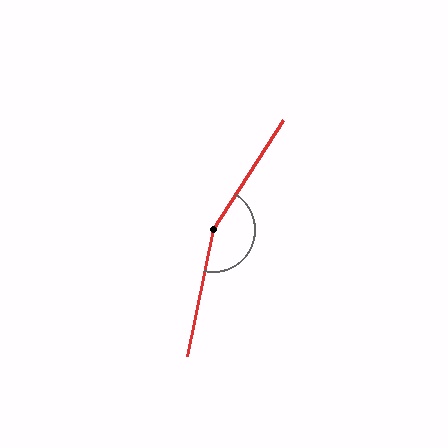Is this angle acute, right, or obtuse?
It is obtuse.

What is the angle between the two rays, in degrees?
Approximately 159 degrees.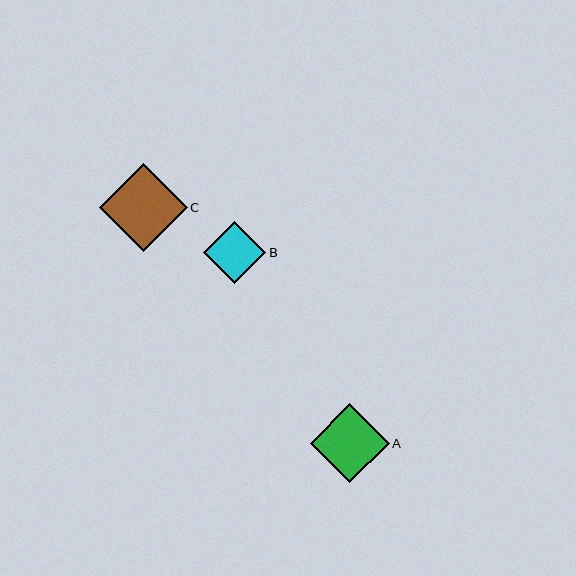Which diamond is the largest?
Diamond C is the largest with a size of approximately 88 pixels.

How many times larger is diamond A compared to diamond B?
Diamond A is approximately 1.3 times the size of diamond B.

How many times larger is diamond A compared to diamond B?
Diamond A is approximately 1.3 times the size of diamond B.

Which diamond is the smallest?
Diamond B is the smallest with a size of approximately 62 pixels.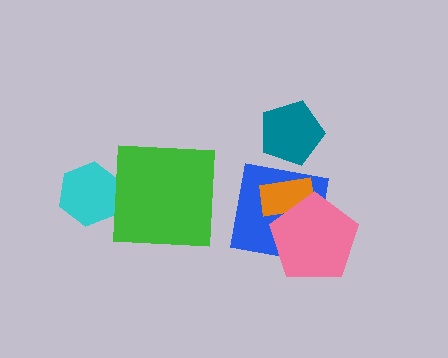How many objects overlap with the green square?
0 objects overlap with the green square.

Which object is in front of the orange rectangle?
The pink pentagon is in front of the orange rectangle.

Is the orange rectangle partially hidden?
Yes, it is partially covered by another shape.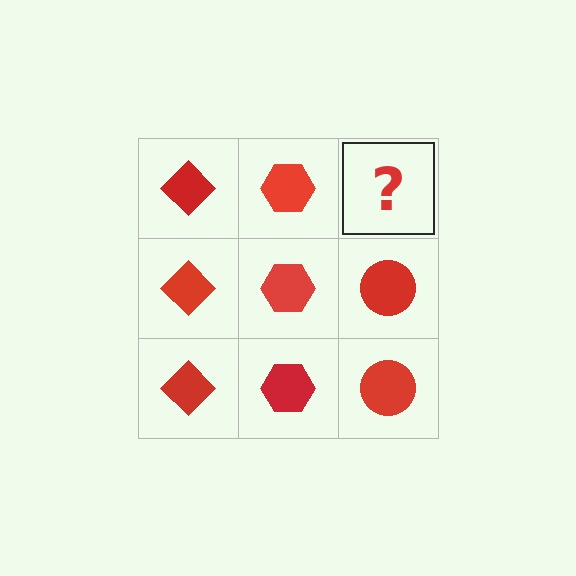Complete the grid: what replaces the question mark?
The question mark should be replaced with a red circle.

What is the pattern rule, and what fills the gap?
The rule is that each column has a consistent shape. The gap should be filled with a red circle.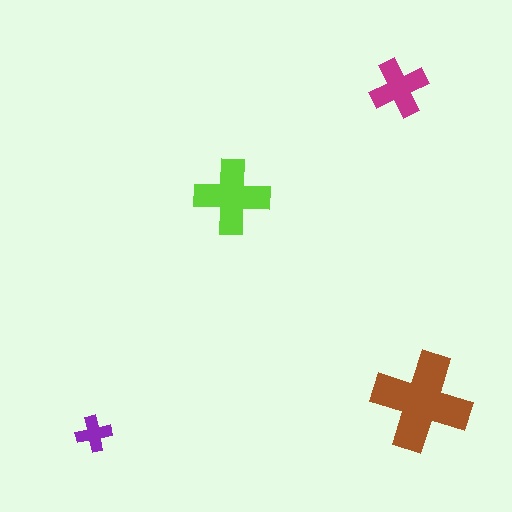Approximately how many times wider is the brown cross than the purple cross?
About 2.5 times wider.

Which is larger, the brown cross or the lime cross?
The brown one.